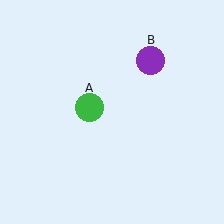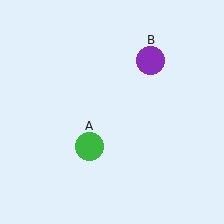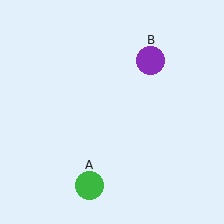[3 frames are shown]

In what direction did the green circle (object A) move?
The green circle (object A) moved down.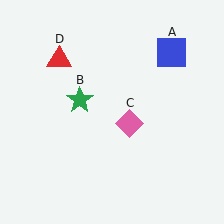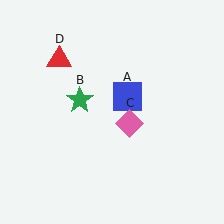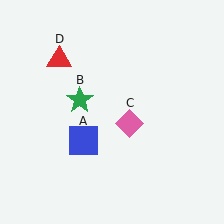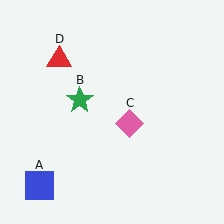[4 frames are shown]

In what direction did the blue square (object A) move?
The blue square (object A) moved down and to the left.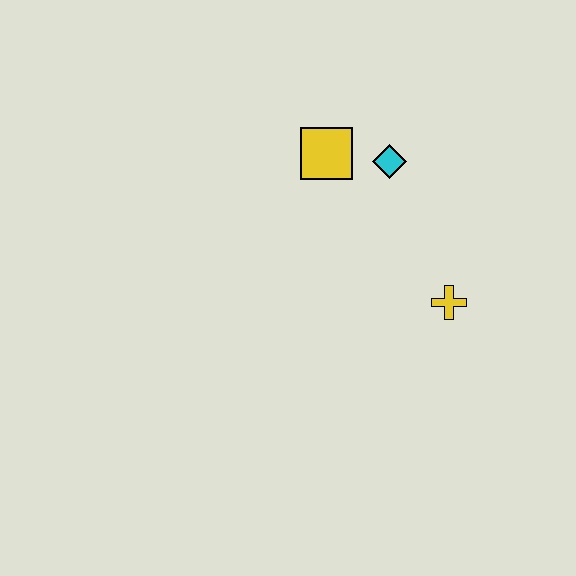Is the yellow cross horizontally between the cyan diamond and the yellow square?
No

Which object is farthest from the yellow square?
The yellow cross is farthest from the yellow square.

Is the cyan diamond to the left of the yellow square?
No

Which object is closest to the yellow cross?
The cyan diamond is closest to the yellow cross.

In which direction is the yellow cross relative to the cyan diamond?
The yellow cross is below the cyan diamond.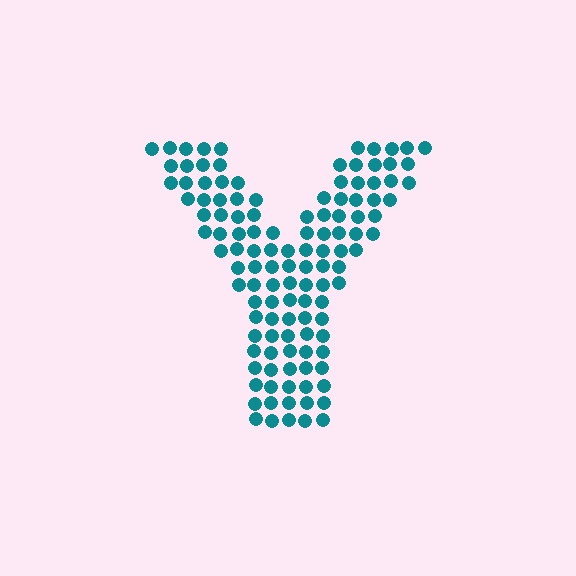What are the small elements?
The small elements are circles.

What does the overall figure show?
The overall figure shows the letter Y.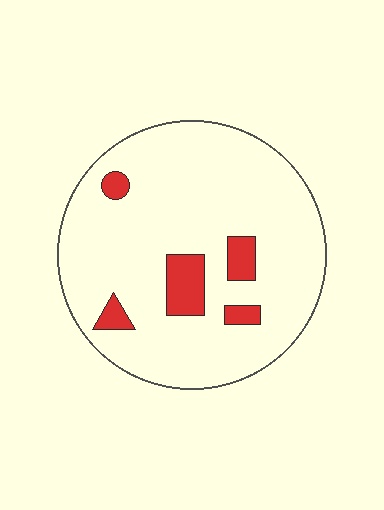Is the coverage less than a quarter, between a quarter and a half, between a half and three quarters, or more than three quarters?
Less than a quarter.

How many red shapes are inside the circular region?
5.